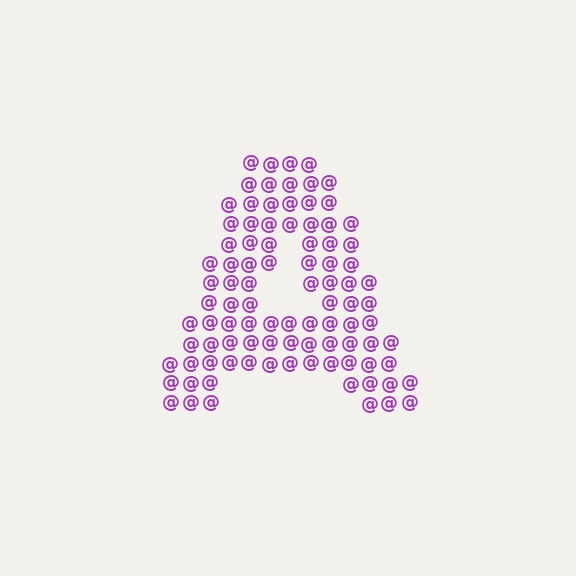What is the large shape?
The large shape is the letter A.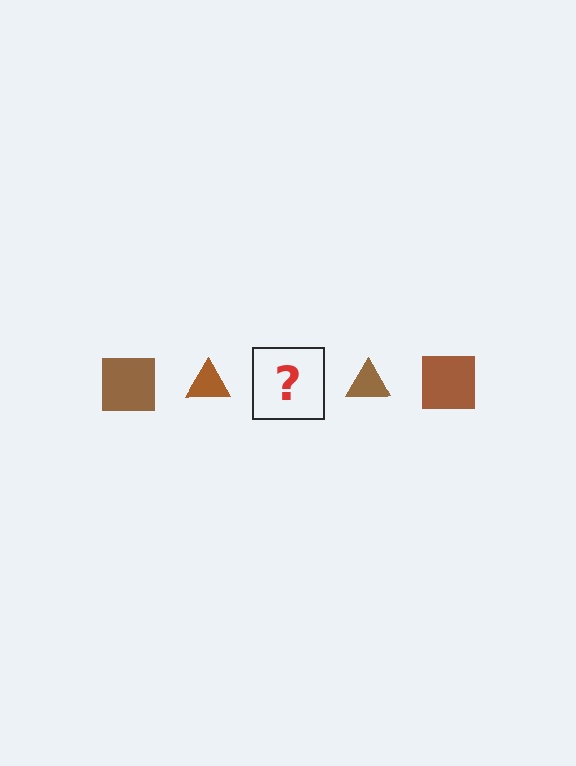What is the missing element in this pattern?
The missing element is a brown square.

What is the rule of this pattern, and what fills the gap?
The rule is that the pattern cycles through square, triangle shapes in brown. The gap should be filled with a brown square.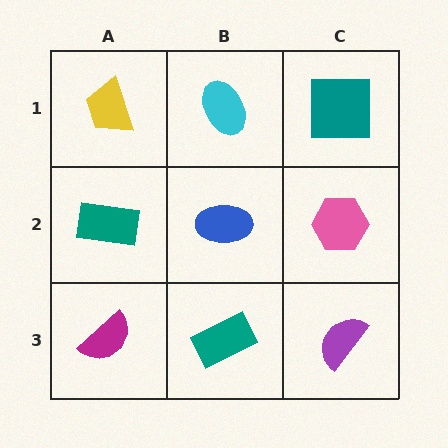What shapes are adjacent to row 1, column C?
A pink hexagon (row 2, column C), a cyan ellipse (row 1, column B).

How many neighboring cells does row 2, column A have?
3.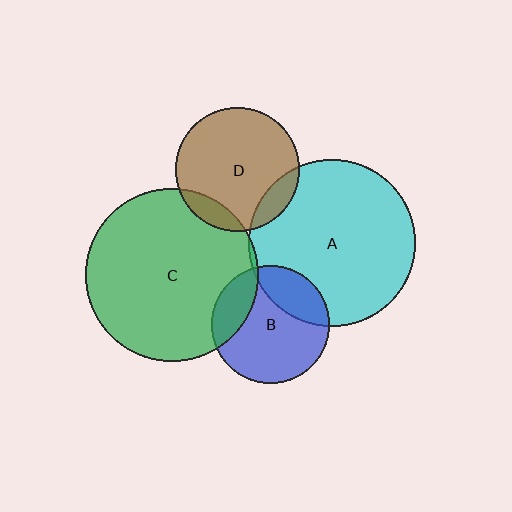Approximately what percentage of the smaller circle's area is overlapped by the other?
Approximately 25%.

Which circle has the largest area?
Circle C (green).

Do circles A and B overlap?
Yes.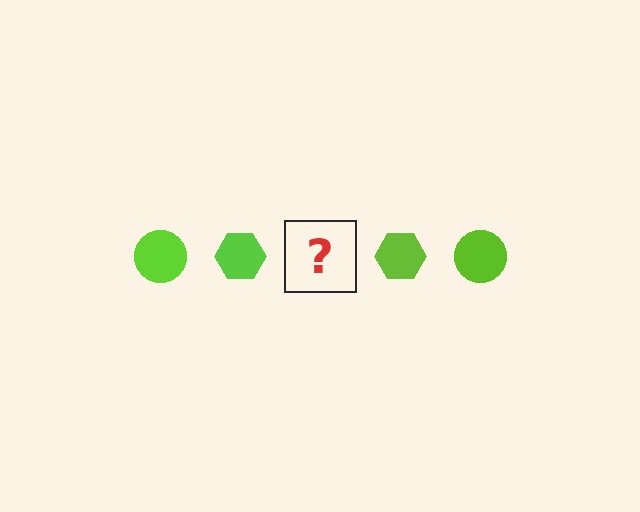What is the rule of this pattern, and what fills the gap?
The rule is that the pattern cycles through circle, hexagon shapes in lime. The gap should be filled with a lime circle.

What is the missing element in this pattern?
The missing element is a lime circle.